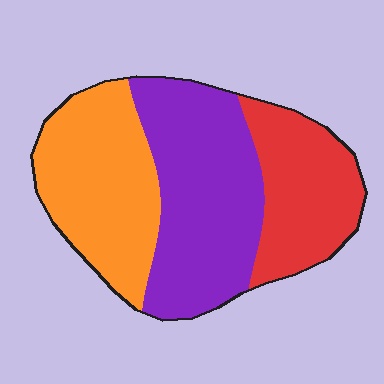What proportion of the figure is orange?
Orange takes up about one third (1/3) of the figure.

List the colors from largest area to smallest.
From largest to smallest: purple, orange, red.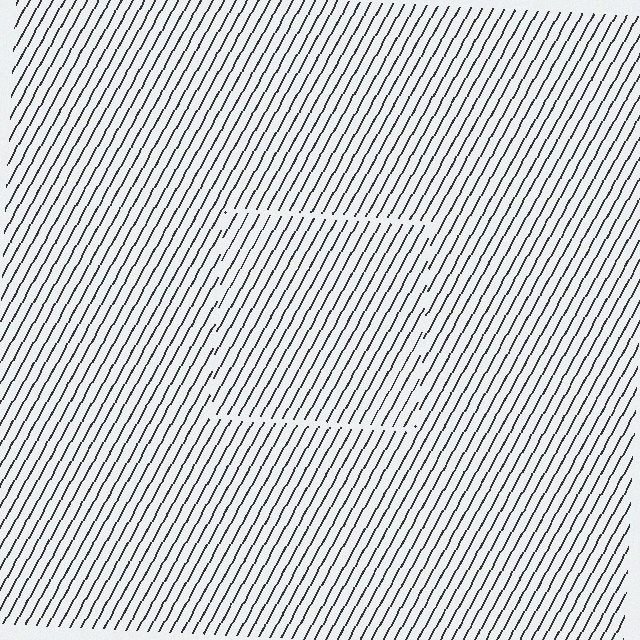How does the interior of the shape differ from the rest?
The interior of the shape contains the same grating, shifted by half a period — the contour is defined by the phase discontinuity where line-ends from the inner and outer gratings abut.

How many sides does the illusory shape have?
4 sides — the line-ends trace a square.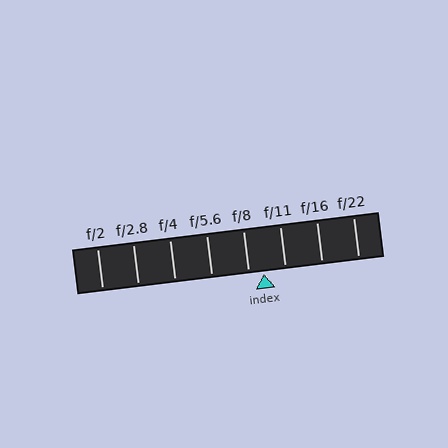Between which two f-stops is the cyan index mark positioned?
The index mark is between f/8 and f/11.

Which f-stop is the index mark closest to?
The index mark is closest to f/8.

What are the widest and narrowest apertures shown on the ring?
The widest aperture shown is f/2 and the narrowest is f/22.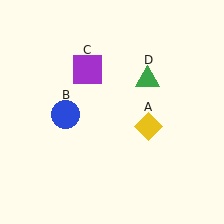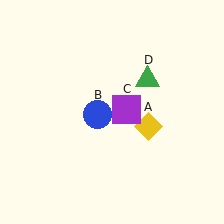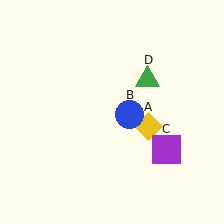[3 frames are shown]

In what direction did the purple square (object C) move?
The purple square (object C) moved down and to the right.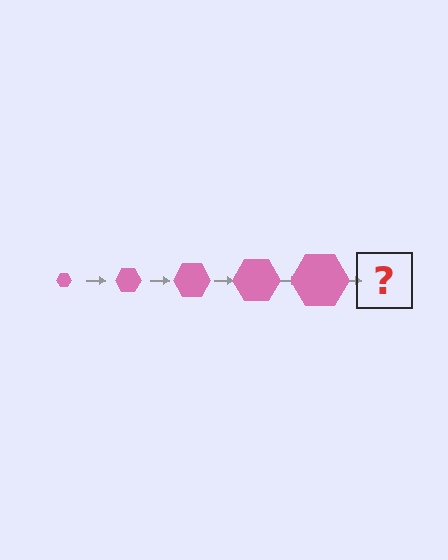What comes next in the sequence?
The next element should be a pink hexagon, larger than the previous one.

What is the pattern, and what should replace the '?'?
The pattern is that the hexagon gets progressively larger each step. The '?' should be a pink hexagon, larger than the previous one.